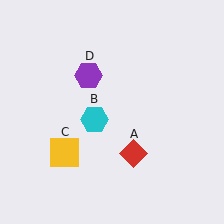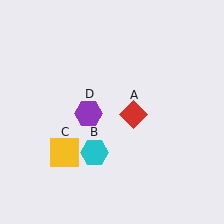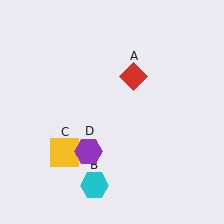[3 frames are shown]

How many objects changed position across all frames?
3 objects changed position: red diamond (object A), cyan hexagon (object B), purple hexagon (object D).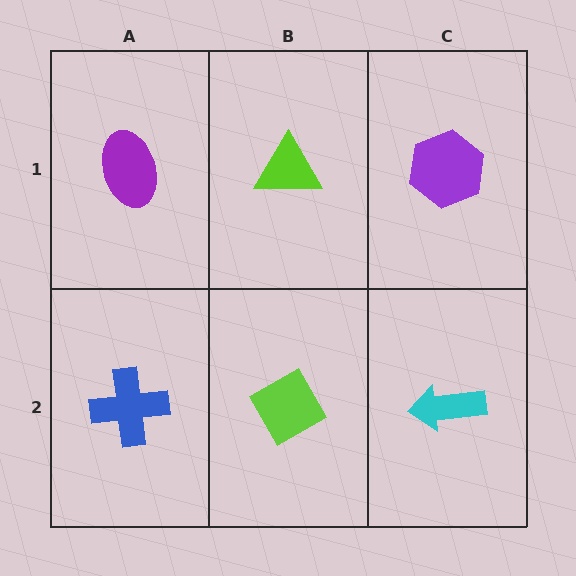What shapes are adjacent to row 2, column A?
A purple ellipse (row 1, column A), a lime diamond (row 2, column B).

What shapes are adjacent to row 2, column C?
A purple hexagon (row 1, column C), a lime diamond (row 2, column B).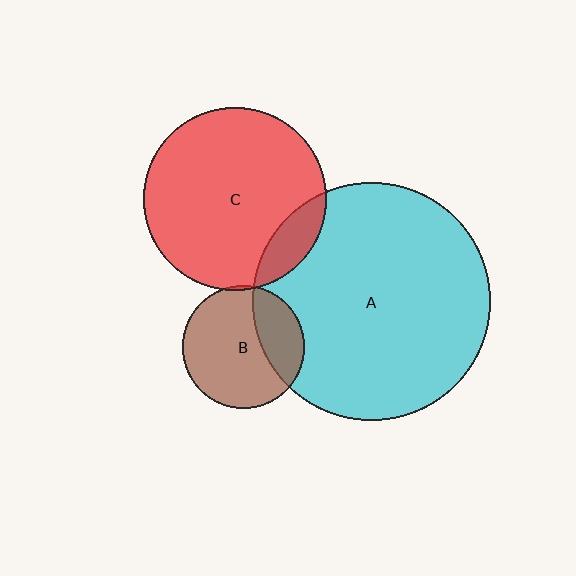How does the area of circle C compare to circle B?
Approximately 2.2 times.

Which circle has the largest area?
Circle A (cyan).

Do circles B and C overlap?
Yes.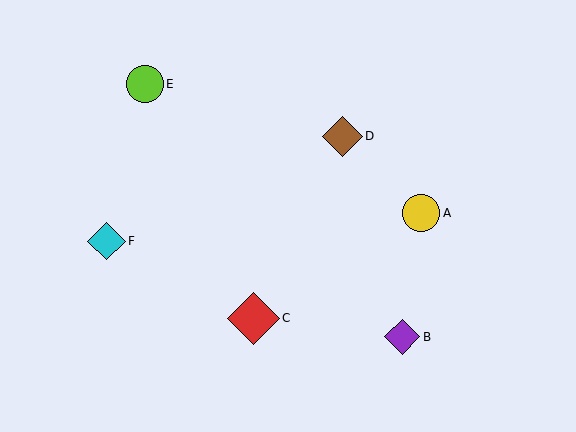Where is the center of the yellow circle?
The center of the yellow circle is at (421, 213).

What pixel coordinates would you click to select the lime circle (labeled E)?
Click at (145, 84) to select the lime circle E.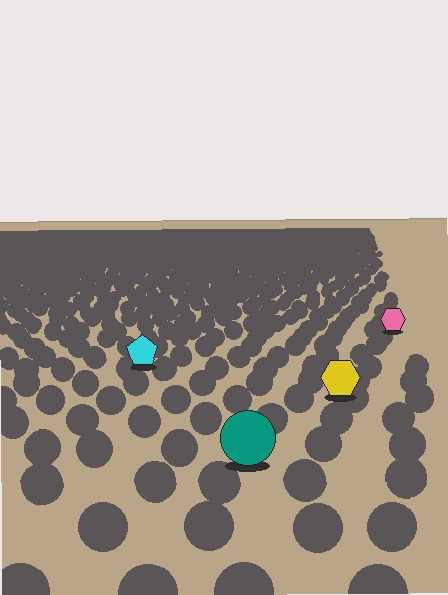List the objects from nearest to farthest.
From nearest to farthest: the teal circle, the yellow hexagon, the cyan pentagon, the pink hexagon.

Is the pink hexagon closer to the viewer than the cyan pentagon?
No. The cyan pentagon is closer — you can tell from the texture gradient: the ground texture is coarser near it.